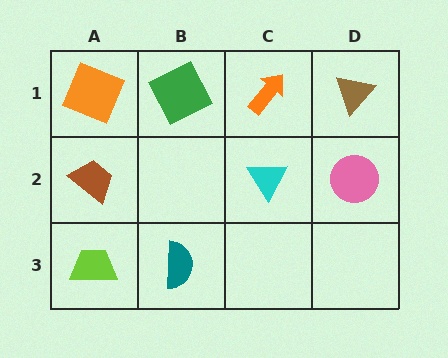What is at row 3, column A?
A lime trapezoid.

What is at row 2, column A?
A brown trapezoid.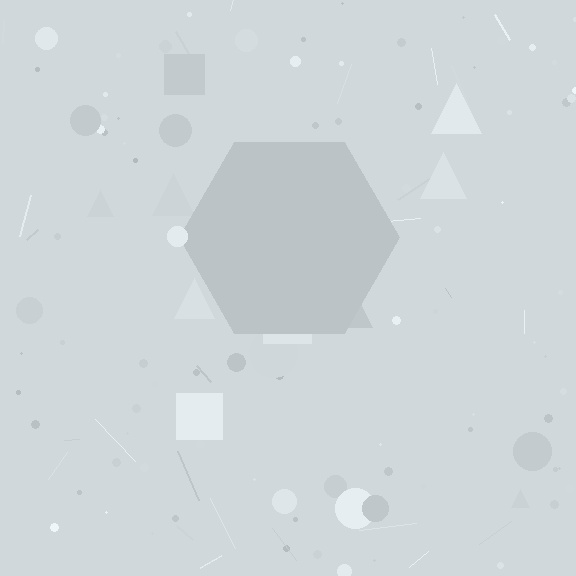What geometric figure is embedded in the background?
A hexagon is embedded in the background.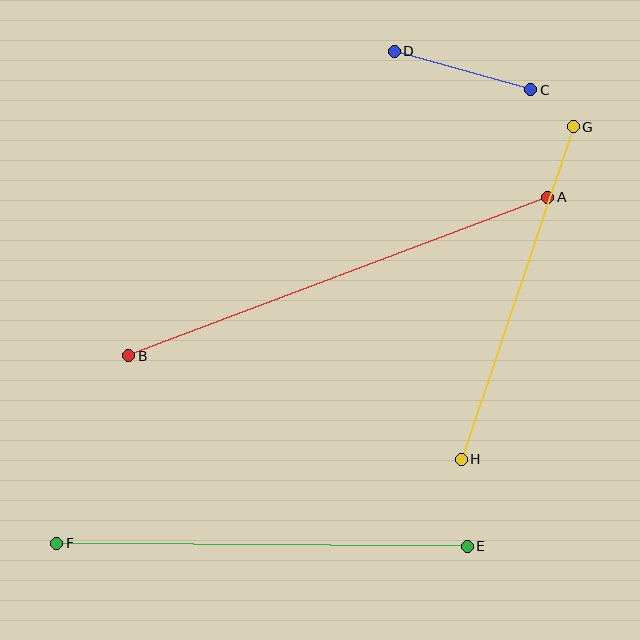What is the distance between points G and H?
The distance is approximately 351 pixels.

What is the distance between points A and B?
The distance is approximately 448 pixels.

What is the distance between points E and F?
The distance is approximately 411 pixels.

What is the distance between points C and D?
The distance is approximately 142 pixels.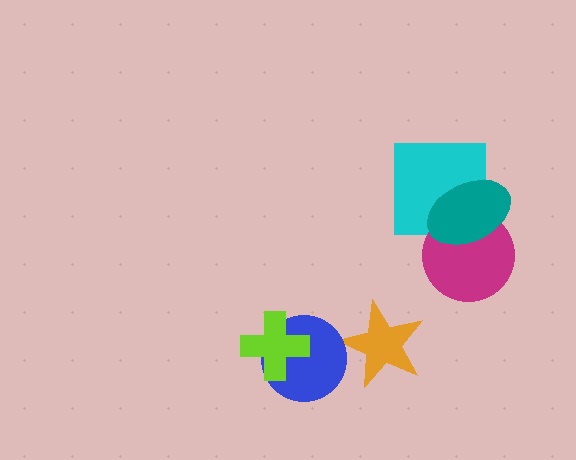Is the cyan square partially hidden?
Yes, it is partially covered by another shape.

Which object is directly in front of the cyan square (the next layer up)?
The magenta circle is directly in front of the cyan square.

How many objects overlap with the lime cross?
1 object overlaps with the lime cross.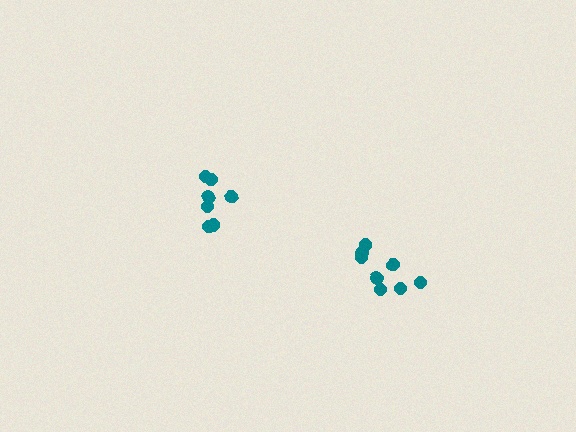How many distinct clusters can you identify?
There are 2 distinct clusters.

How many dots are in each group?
Group 1: 8 dots, Group 2: 7 dots (15 total).